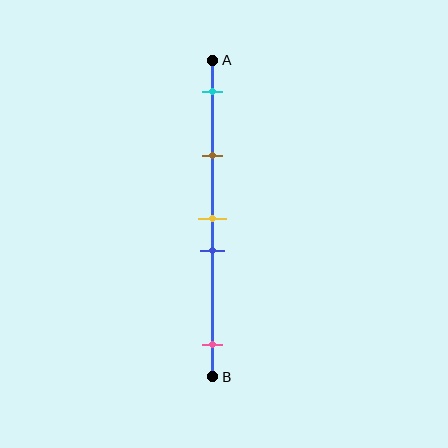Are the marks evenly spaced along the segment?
No, the marks are not evenly spaced.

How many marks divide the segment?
There are 5 marks dividing the segment.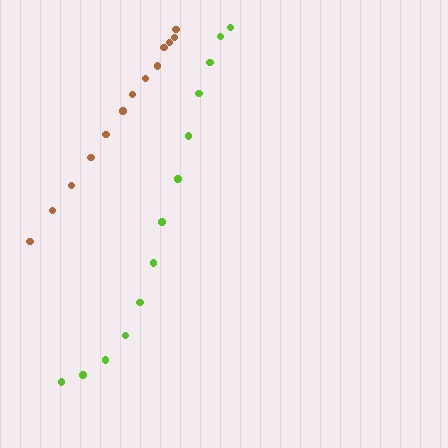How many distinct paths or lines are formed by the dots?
There are 2 distinct paths.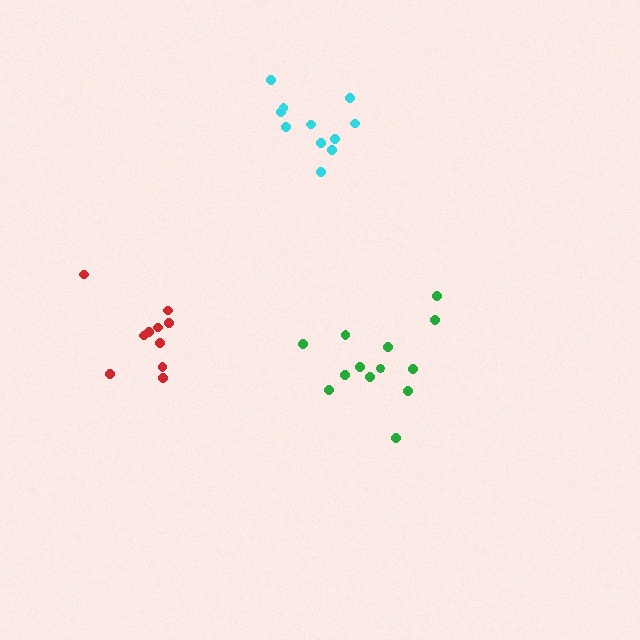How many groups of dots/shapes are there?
There are 3 groups.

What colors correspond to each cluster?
The clusters are colored: red, cyan, green.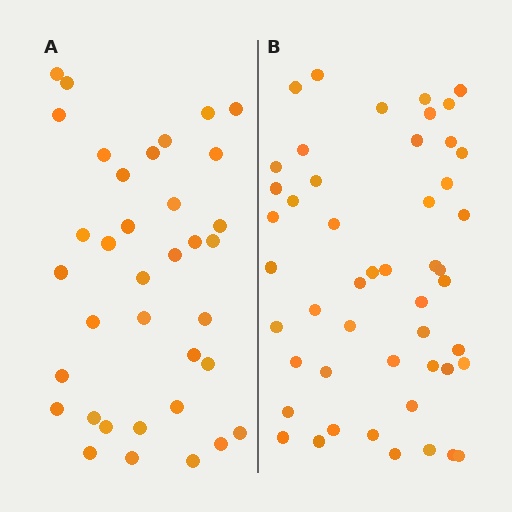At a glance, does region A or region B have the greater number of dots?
Region B (the right region) has more dots.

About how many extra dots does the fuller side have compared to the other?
Region B has approximately 15 more dots than region A.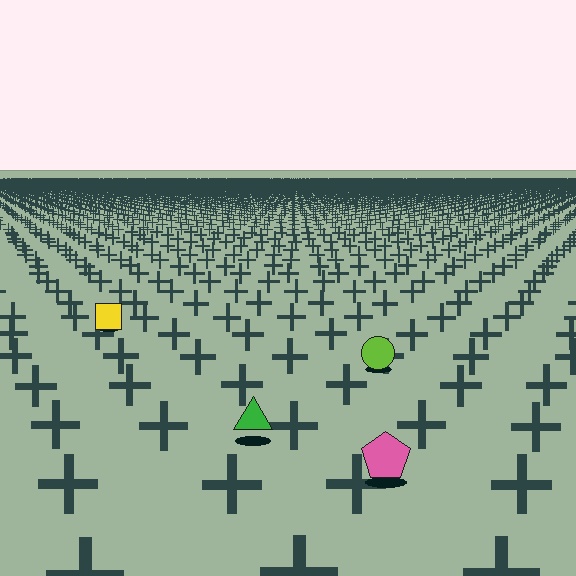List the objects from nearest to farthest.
From nearest to farthest: the pink pentagon, the green triangle, the lime circle, the yellow square.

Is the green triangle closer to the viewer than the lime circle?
Yes. The green triangle is closer — you can tell from the texture gradient: the ground texture is coarser near it.